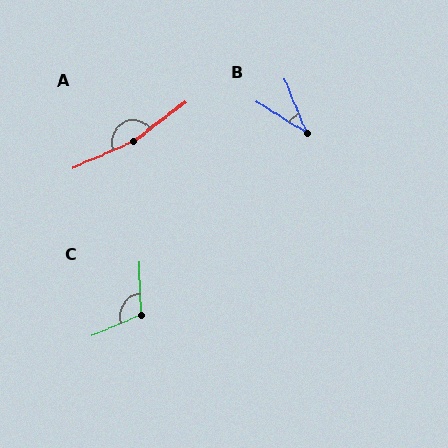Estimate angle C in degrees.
Approximately 111 degrees.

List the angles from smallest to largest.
B (35°), C (111°), A (166°).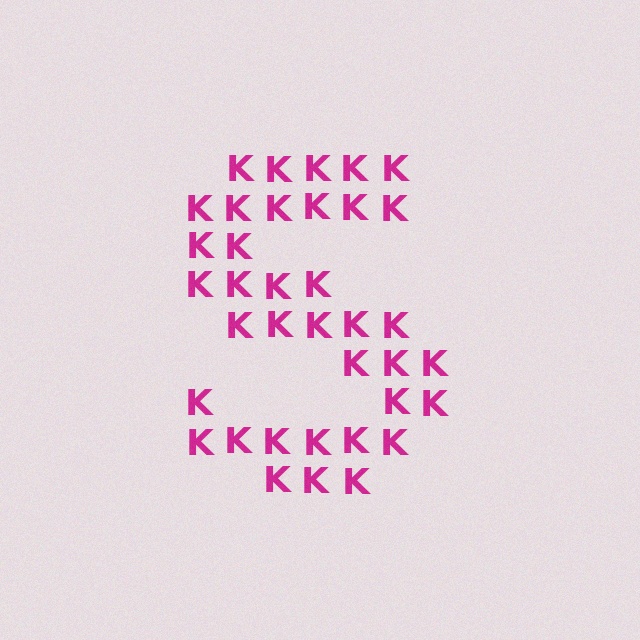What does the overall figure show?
The overall figure shows the letter S.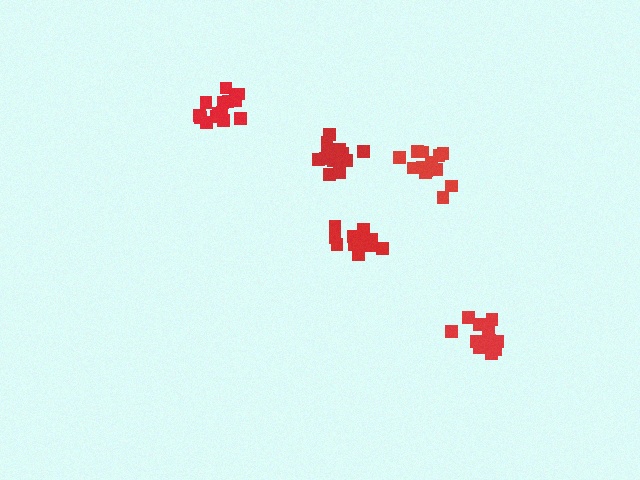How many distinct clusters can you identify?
There are 5 distinct clusters.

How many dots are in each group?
Group 1: 16 dots, Group 2: 13 dots, Group 3: 14 dots, Group 4: 14 dots, Group 5: 14 dots (71 total).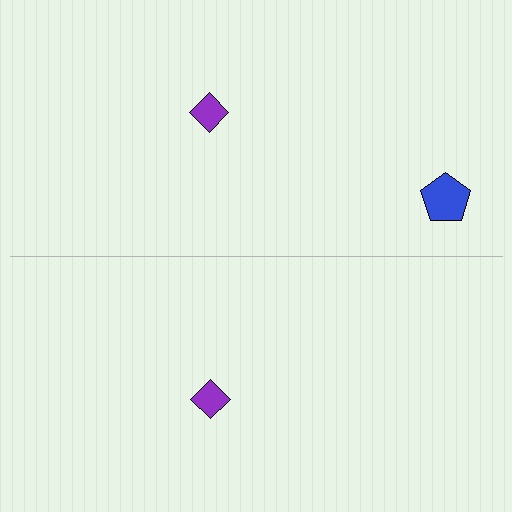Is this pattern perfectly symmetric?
No, the pattern is not perfectly symmetric. A blue pentagon is missing from the bottom side.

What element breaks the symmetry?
A blue pentagon is missing from the bottom side.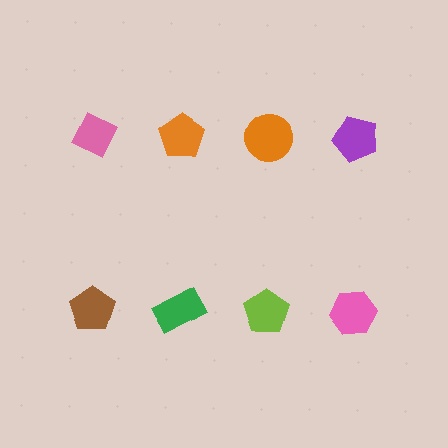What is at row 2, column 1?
A brown pentagon.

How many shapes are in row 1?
4 shapes.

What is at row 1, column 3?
An orange circle.